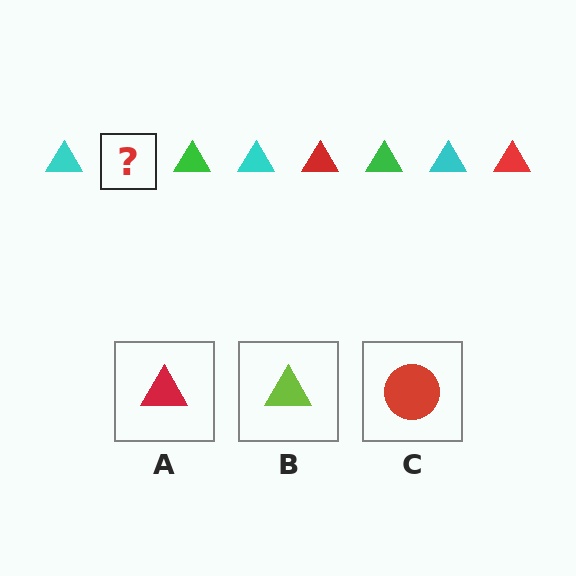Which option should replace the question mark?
Option A.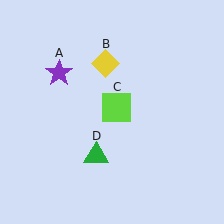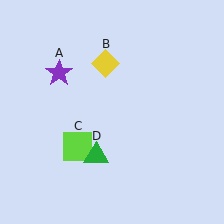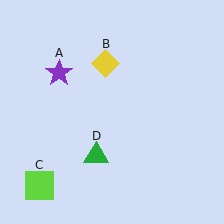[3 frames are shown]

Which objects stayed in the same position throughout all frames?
Purple star (object A) and yellow diamond (object B) and green triangle (object D) remained stationary.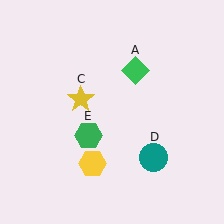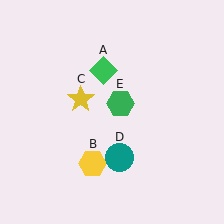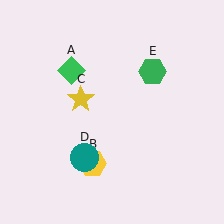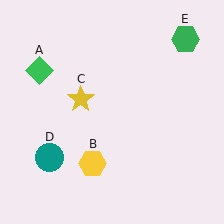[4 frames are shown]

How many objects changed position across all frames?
3 objects changed position: green diamond (object A), teal circle (object D), green hexagon (object E).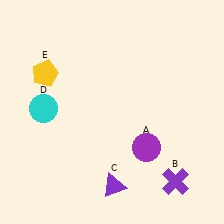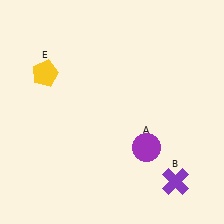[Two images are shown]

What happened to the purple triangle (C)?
The purple triangle (C) was removed in Image 2. It was in the bottom-right area of Image 1.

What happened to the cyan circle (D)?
The cyan circle (D) was removed in Image 2. It was in the top-left area of Image 1.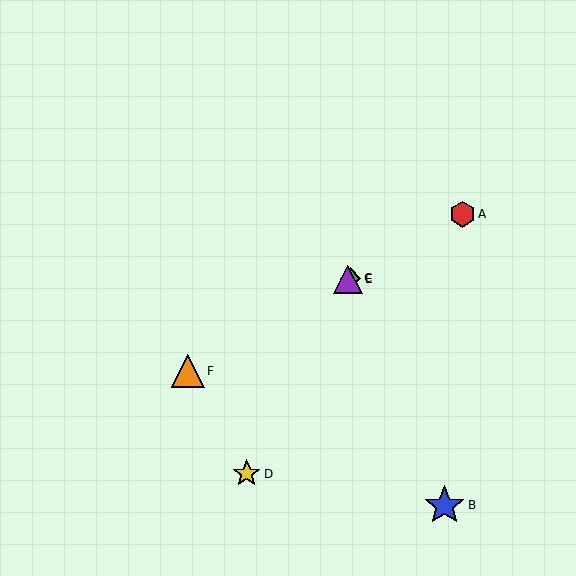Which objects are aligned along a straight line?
Objects A, C, E, F are aligned along a straight line.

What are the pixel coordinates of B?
Object B is at (445, 505).